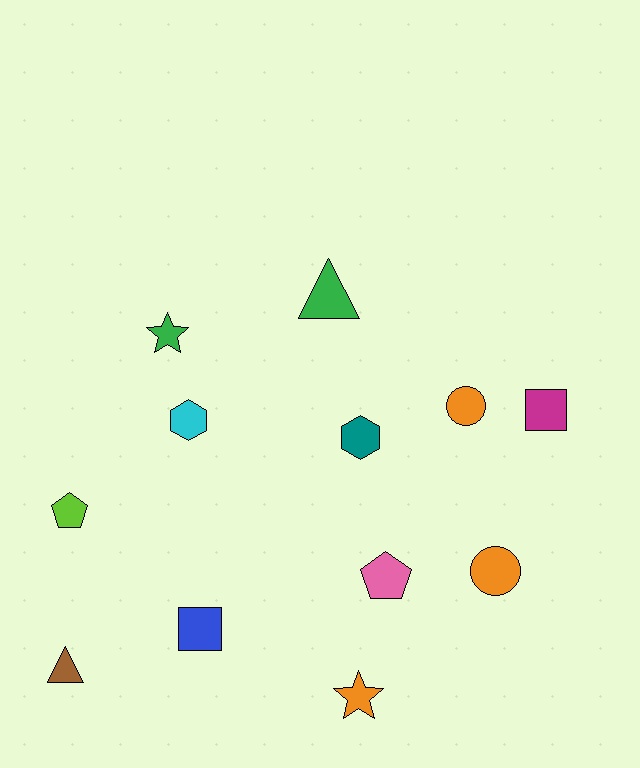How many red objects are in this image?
There are no red objects.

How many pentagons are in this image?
There are 2 pentagons.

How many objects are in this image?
There are 12 objects.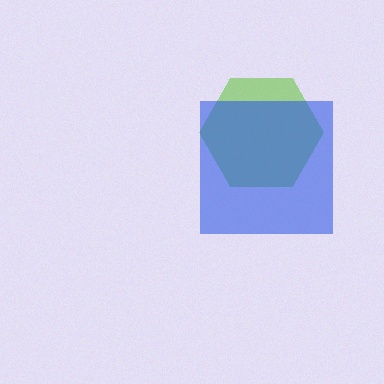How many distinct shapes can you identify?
There are 2 distinct shapes: a lime hexagon, a blue square.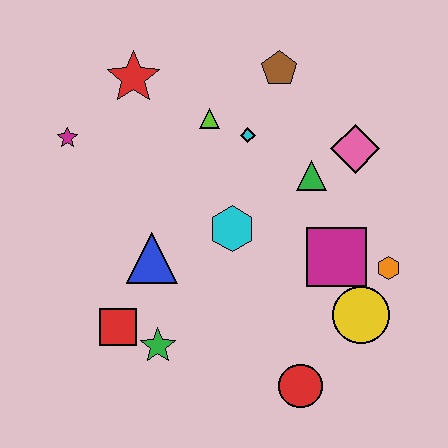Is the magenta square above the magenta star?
No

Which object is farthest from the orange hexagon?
The magenta star is farthest from the orange hexagon.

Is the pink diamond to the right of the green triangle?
Yes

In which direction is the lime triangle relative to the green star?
The lime triangle is above the green star.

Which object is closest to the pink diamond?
The green triangle is closest to the pink diamond.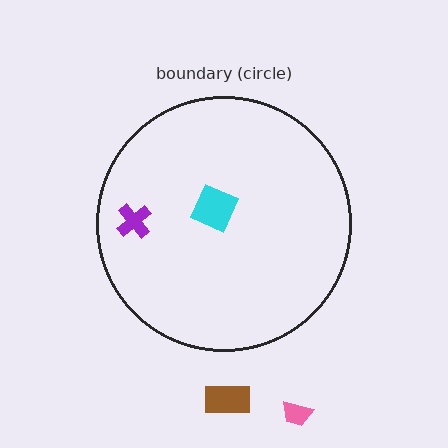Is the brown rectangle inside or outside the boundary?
Outside.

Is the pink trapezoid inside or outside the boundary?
Outside.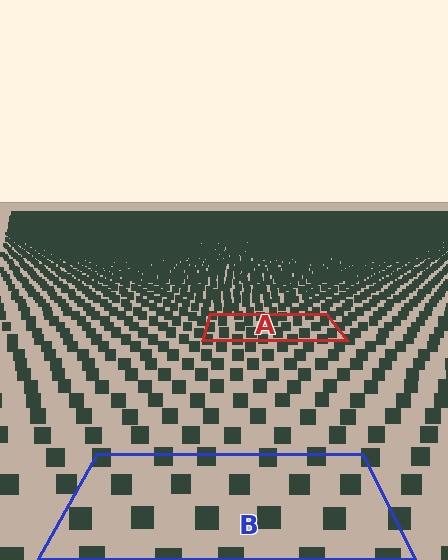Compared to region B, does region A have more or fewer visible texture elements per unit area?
Region A has more texture elements per unit area — they are packed more densely because it is farther away.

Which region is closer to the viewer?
Region B is closer. The texture elements there are larger and more spread out.